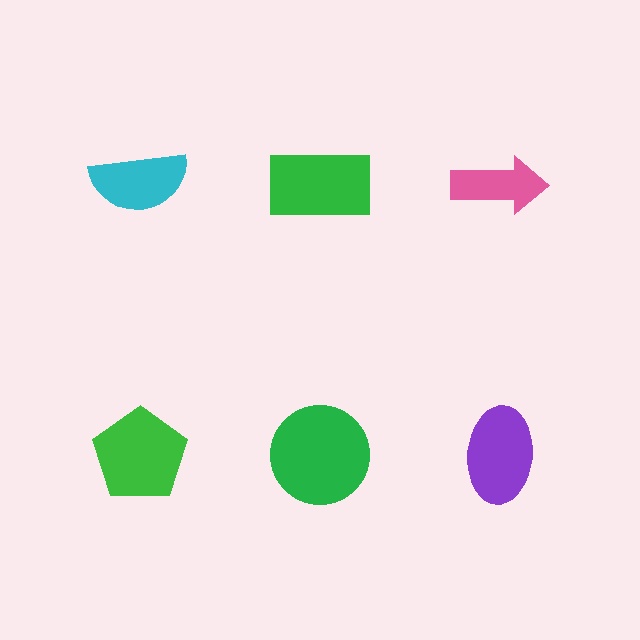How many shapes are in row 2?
3 shapes.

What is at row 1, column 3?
A pink arrow.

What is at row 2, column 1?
A green pentagon.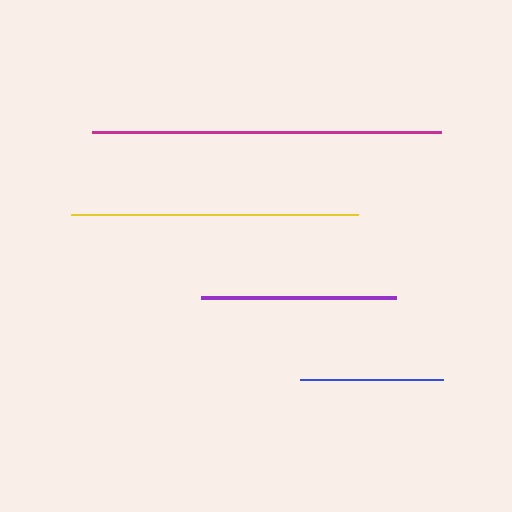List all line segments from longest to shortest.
From longest to shortest: magenta, yellow, purple, blue.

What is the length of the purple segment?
The purple segment is approximately 195 pixels long.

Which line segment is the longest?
The magenta line is the longest at approximately 349 pixels.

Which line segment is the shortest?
The blue line is the shortest at approximately 143 pixels.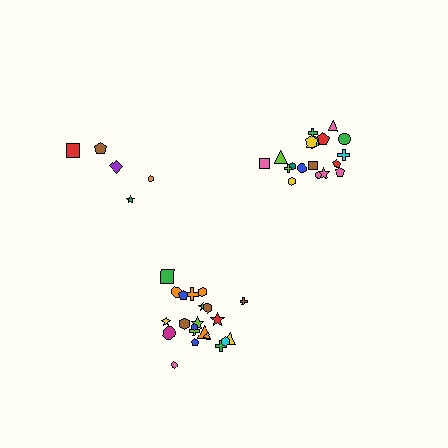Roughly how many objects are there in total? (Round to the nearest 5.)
Roughly 45 objects in total.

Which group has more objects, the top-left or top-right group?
The top-right group.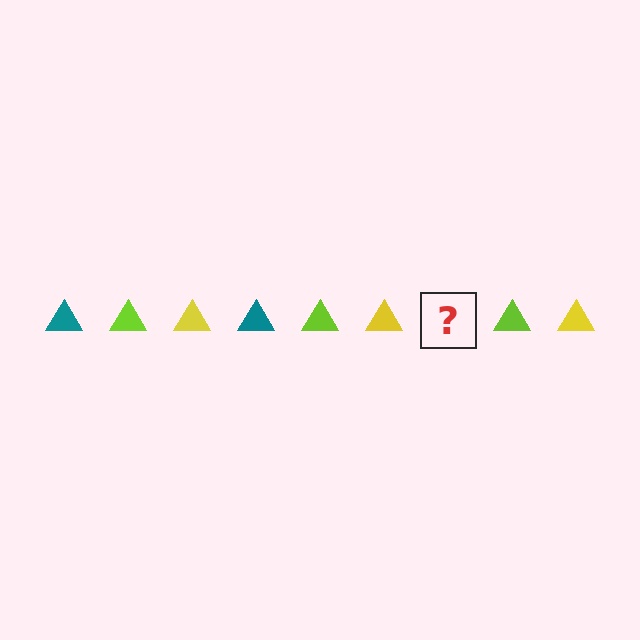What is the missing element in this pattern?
The missing element is a teal triangle.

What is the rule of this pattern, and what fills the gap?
The rule is that the pattern cycles through teal, lime, yellow triangles. The gap should be filled with a teal triangle.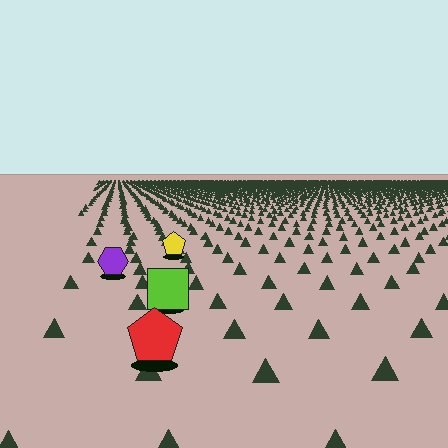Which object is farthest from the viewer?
The yellow pentagon is farthest from the viewer. It appears smaller and the ground texture around it is denser.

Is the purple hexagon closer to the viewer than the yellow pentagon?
Yes. The purple hexagon is closer — you can tell from the texture gradient: the ground texture is coarser near it.